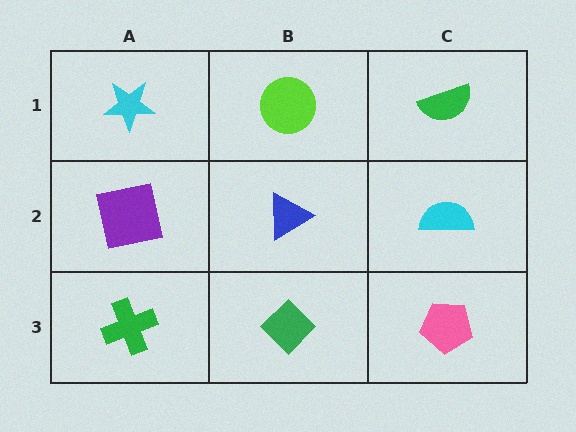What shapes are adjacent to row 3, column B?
A blue triangle (row 2, column B), a green cross (row 3, column A), a pink pentagon (row 3, column C).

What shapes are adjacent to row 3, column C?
A cyan semicircle (row 2, column C), a green diamond (row 3, column B).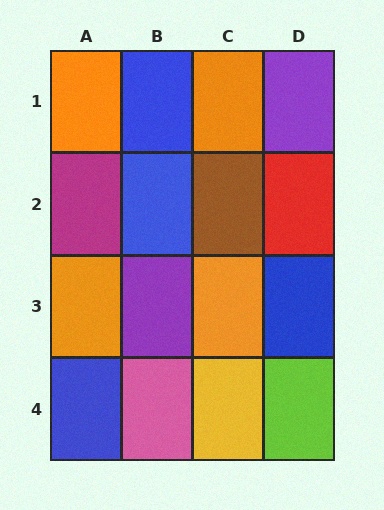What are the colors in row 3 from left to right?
Orange, purple, orange, blue.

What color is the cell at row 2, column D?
Red.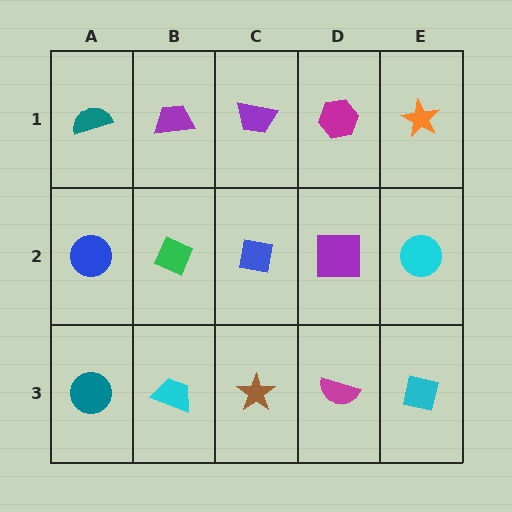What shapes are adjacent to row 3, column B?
A green diamond (row 2, column B), a teal circle (row 3, column A), a brown star (row 3, column C).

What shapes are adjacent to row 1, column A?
A blue circle (row 2, column A), a purple trapezoid (row 1, column B).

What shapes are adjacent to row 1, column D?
A purple square (row 2, column D), a purple trapezoid (row 1, column C), an orange star (row 1, column E).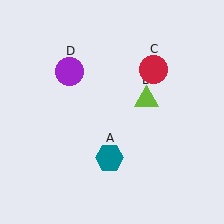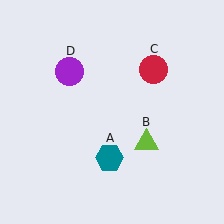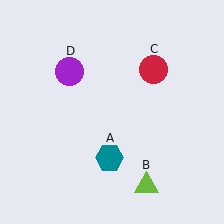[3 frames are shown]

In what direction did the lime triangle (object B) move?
The lime triangle (object B) moved down.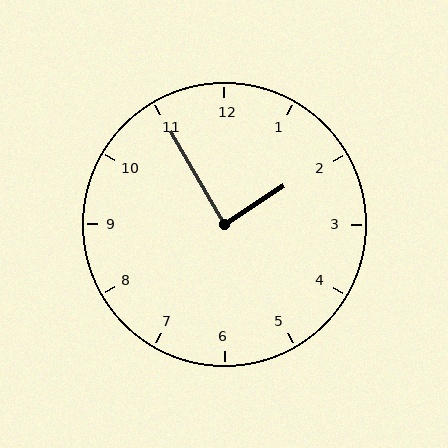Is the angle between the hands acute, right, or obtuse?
It is right.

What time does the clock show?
1:55.